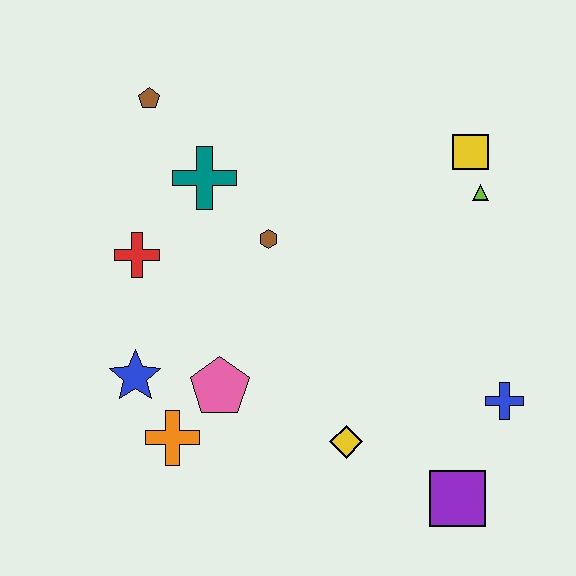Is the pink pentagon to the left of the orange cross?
No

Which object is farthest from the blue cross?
The brown pentagon is farthest from the blue cross.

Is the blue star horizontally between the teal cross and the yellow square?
No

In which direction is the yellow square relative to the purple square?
The yellow square is above the purple square.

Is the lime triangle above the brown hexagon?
Yes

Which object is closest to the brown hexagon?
The teal cross is closest to the brown hexagon.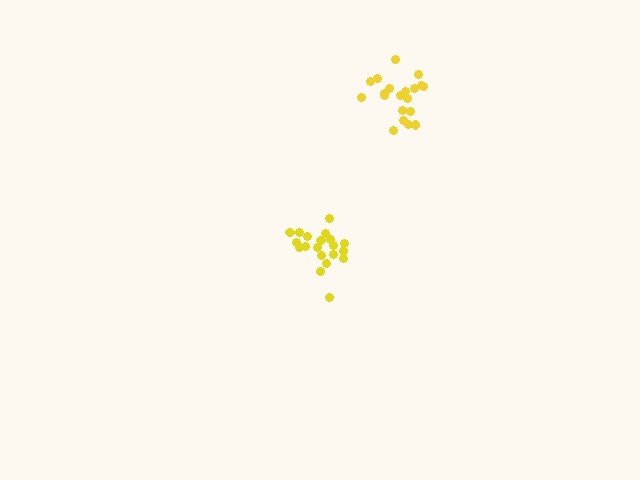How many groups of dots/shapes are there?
There are 2 groups.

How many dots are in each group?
Group 1: 20 dots, Group 2: 20 dots (40 total).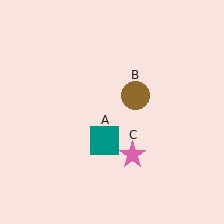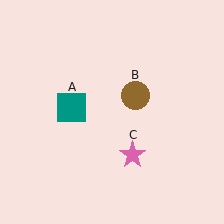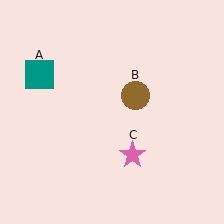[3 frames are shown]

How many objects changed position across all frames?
1 object changed position: teal square (object A).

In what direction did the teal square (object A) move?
The teal square (object A) moved up and to the left.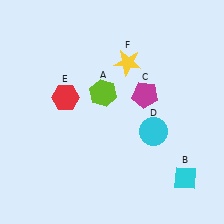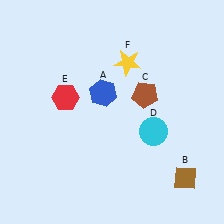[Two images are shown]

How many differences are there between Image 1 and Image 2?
There are 3 differences between the two images.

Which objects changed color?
A changed from lime to blue. B changed from cyan to brown. C changed from magenta to brown.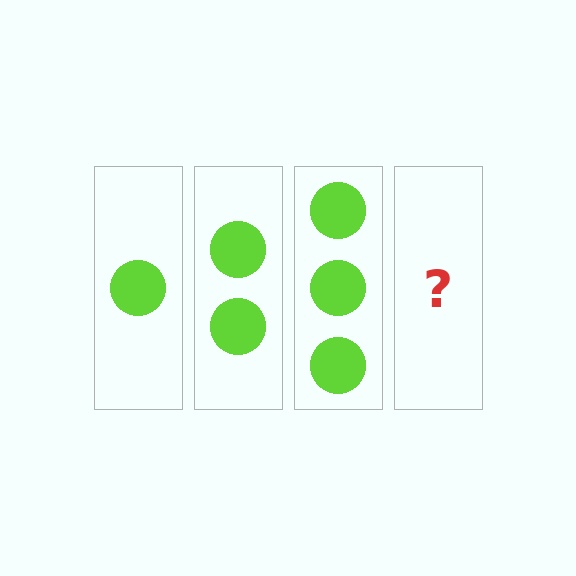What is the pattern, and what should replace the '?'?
The pattern is that each step adds one more circle. The '?' should be 4 circles.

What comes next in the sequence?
The next element should be 4 circles.